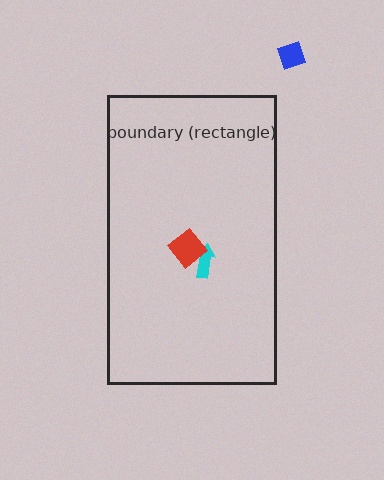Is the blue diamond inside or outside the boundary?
Outside.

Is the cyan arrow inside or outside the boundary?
Inside.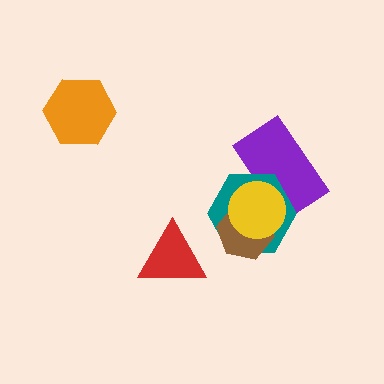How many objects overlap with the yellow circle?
3 objects overlap with the yellow circle.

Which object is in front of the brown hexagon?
The yellow circle is in front of the brown hexagon.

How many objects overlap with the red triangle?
0 objects overlap with the red triangle.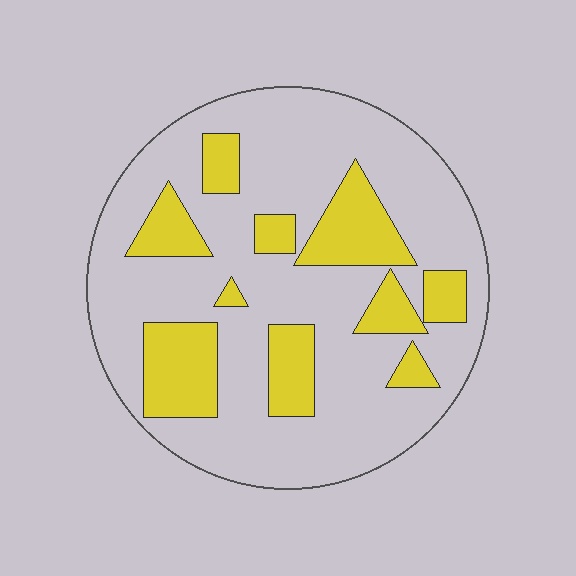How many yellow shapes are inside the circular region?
10.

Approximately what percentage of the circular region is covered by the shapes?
Approximately 25%.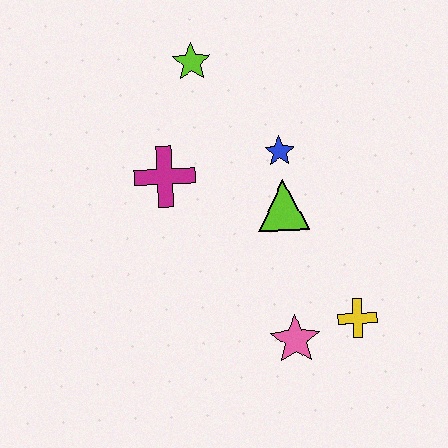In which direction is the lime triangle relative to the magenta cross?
The lime triangle is to the right of the magenta cross.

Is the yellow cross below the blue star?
Yes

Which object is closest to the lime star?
The magenta cross is closest to the lime star.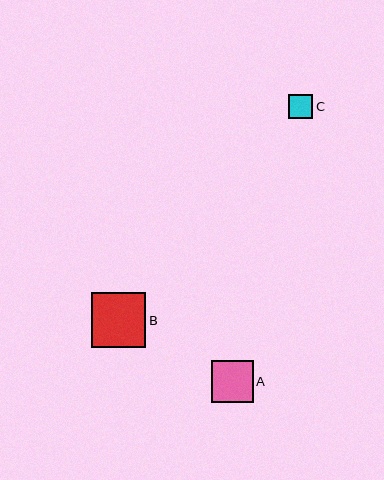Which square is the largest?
Square B is the largest with a size of approximately 54 pixels.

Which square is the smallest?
Square C is the smallest with a size of approximately 24 pixels.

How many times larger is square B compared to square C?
Square B is approximately 2.3 times the size of square C.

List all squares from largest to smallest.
From largest to smallest: B, A, C.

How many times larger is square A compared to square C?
Square A is approximately 1.7 times the size of square C.